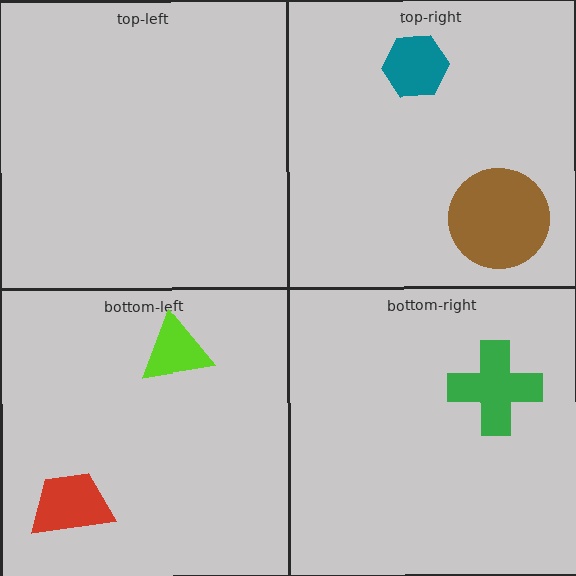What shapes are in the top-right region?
The teal hexagon, the brown circle.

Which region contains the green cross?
The bottom-right region.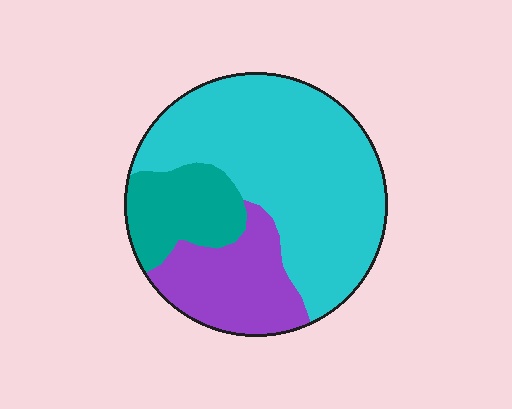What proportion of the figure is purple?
Purple takes up about one quarter (1/4) of the figure.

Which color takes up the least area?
Teal, at roughly 15%.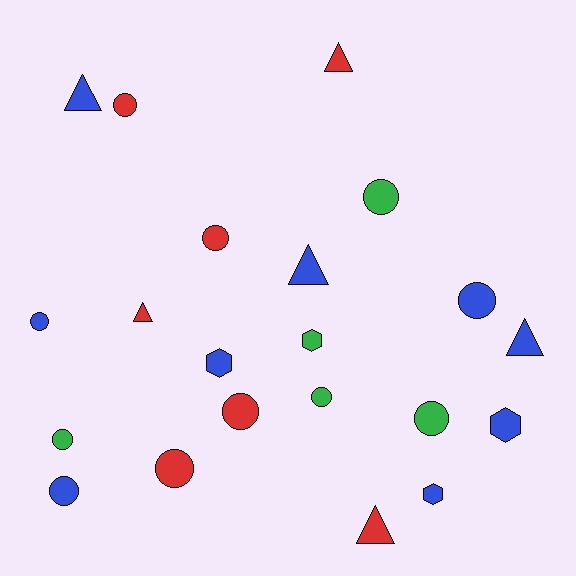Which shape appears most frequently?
Circle, with 11 objects.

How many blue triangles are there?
There are 3 blue triangles.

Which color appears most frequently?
Blue, with 9 objects.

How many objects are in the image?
There are 21 objects.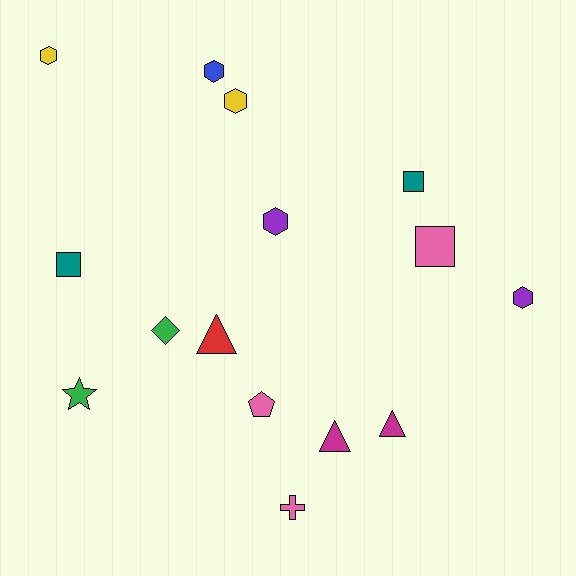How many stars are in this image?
There is 1 star.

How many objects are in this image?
There are 15 objects.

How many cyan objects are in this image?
There are no cyan objects.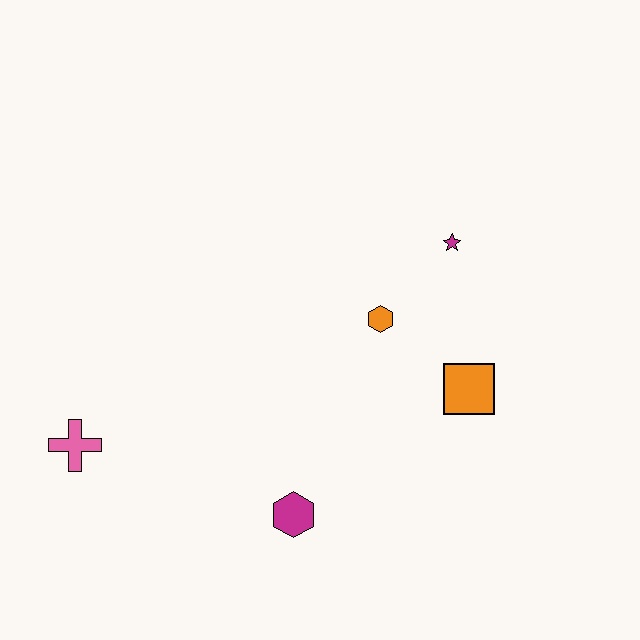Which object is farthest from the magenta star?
The pink cross is farthest from the magenta star.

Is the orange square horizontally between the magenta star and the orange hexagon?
No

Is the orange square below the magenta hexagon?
No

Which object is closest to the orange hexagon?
The magenta star is closest to the orange hexagon.